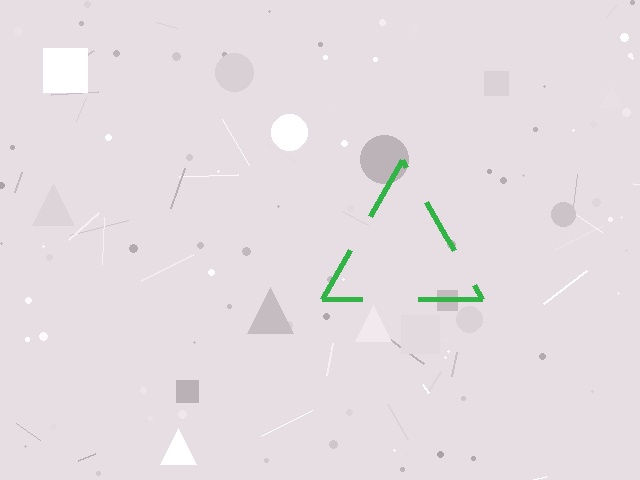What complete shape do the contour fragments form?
The contour fragments form a triangle.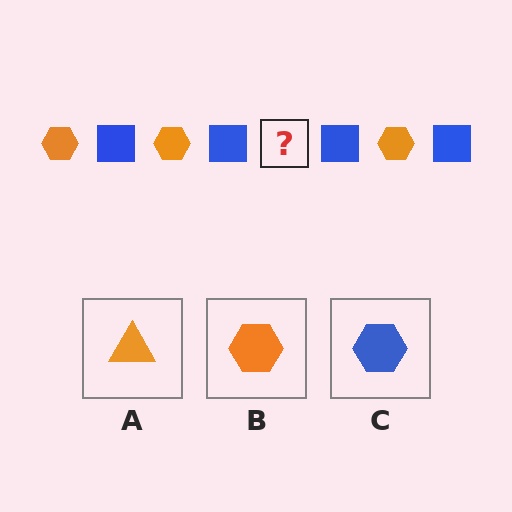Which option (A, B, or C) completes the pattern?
B.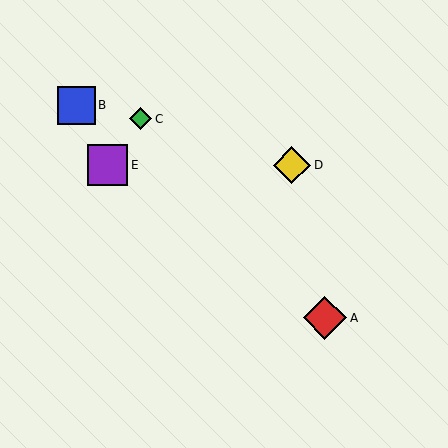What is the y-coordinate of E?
Object E is at y≈165.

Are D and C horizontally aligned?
No, D is at y≈165 and C is at y≈119.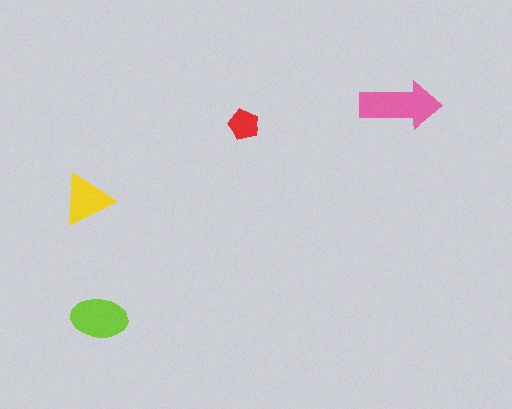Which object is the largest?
The pink arrow.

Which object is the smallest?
The red pentagon.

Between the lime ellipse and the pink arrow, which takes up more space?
The pink arrow.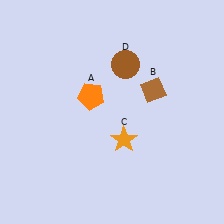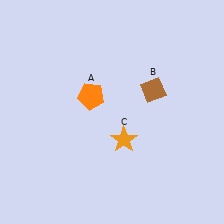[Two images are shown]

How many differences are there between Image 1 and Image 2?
There is 1 difference between the two images.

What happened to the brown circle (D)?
The brown circle (D) was removed in Image 2. It was in the top-right area of Image 1.